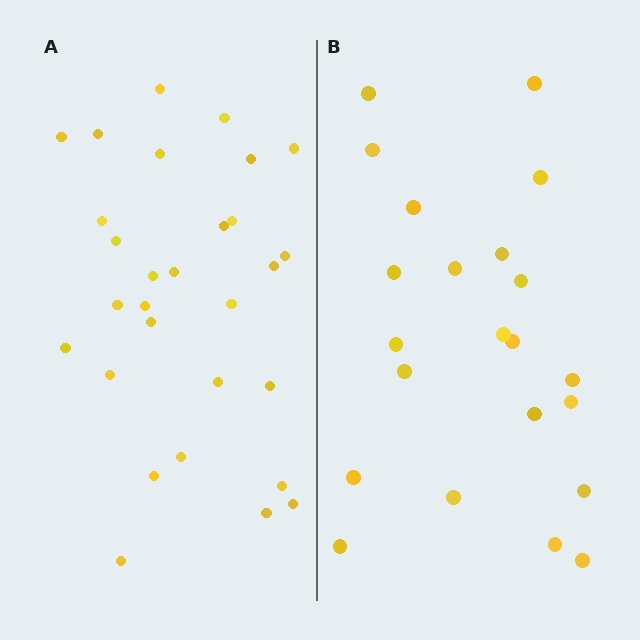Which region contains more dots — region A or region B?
Region A (the left region) has more dots.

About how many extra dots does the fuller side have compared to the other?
Region A has roughly 8 or so more dots than region B.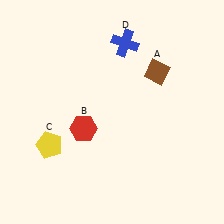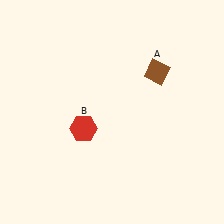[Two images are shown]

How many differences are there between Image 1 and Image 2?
There are 2 differences between the two images.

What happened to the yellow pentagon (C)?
The yellow pentagon (C) was removed in Image 2. It was in the bottom-left area of Image 1.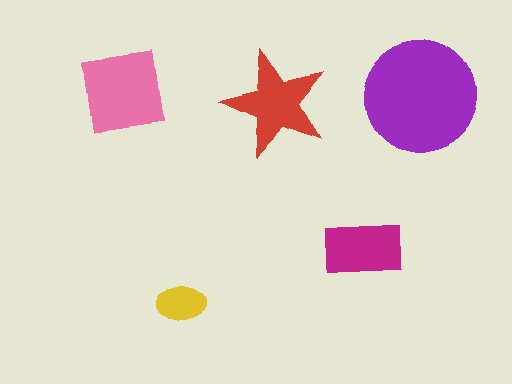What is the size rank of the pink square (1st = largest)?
2nd.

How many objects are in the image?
There are 5 objects in the image.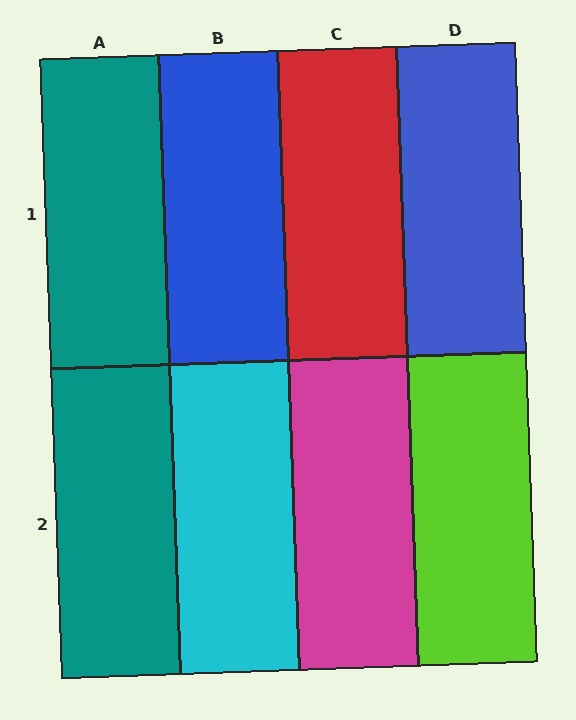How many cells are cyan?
1 cell is cyan.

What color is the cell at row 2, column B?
Cyan.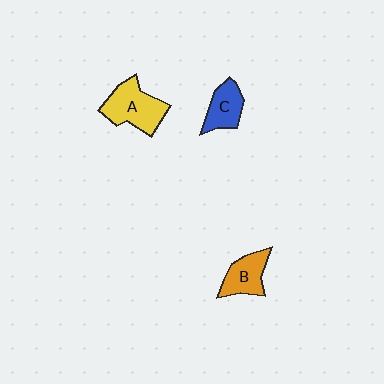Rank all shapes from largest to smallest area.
From largest to smallest: A (yellow), B (orange), C (blue).